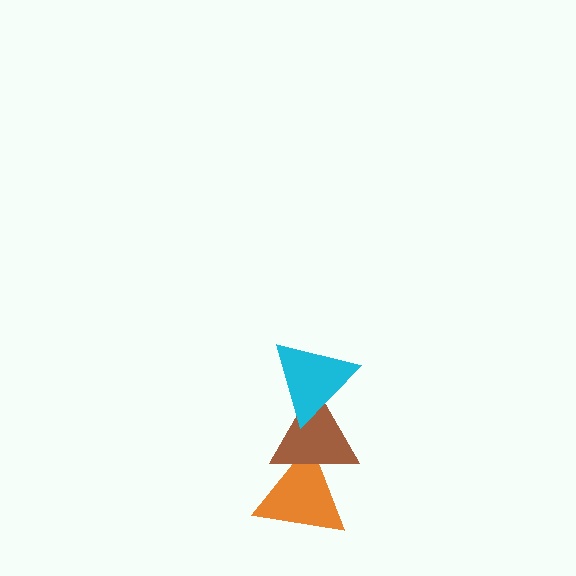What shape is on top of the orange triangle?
The brown triangle is on top of the orange triangle.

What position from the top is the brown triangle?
The brown triangle is 2nd from the top.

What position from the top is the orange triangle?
The orange triangle is 3rd from the top.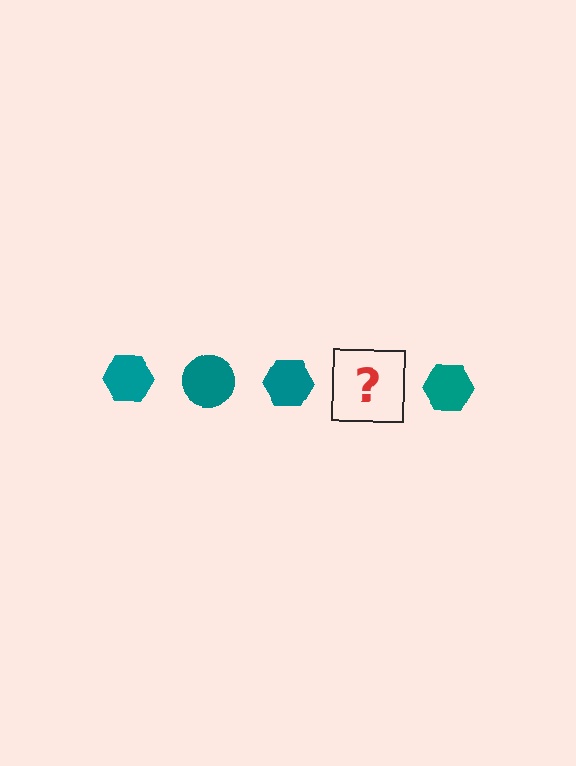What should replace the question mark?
The question mark should be replaced with a teal circle.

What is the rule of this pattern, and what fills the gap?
The rule is that the pattern cycles through hexagon, circle shapes in teal. The gap should be filled with a teal circle.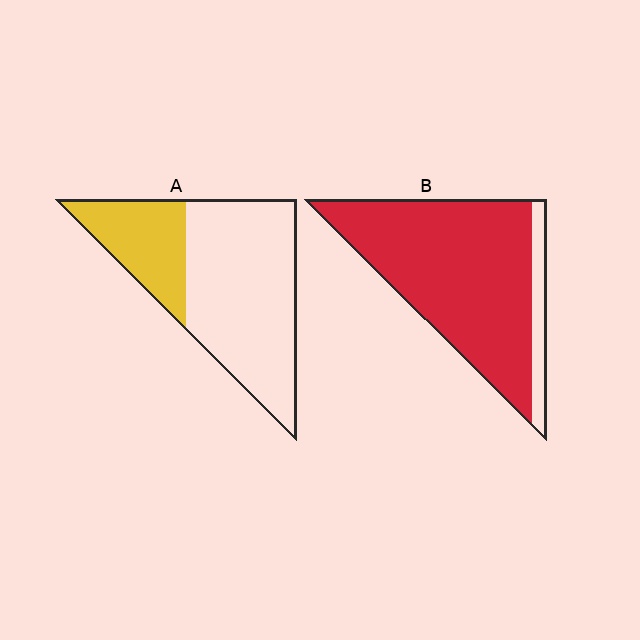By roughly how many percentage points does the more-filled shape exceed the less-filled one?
By roughly 60 percentage points (B over A).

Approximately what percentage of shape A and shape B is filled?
A is approximately 30% and B is approximately 90%.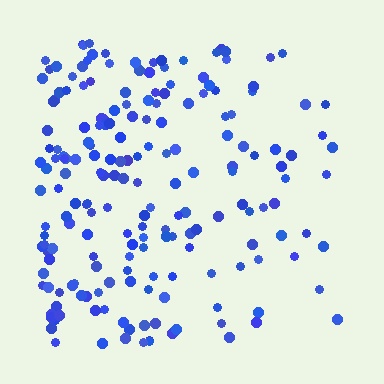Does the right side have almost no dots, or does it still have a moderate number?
Still a moderate number, just noticeably fewer than the left.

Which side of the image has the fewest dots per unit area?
The right.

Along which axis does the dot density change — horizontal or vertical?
Horizontal.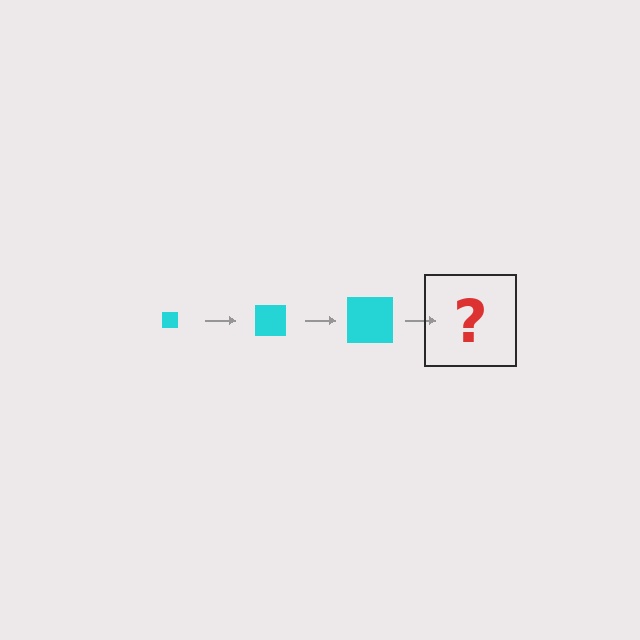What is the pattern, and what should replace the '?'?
The pattern is that the square gets progressively larger each step. The '?' should be a cyan square, larger than the previous one.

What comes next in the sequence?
The next element should be a cyan square, larger than the previous one.